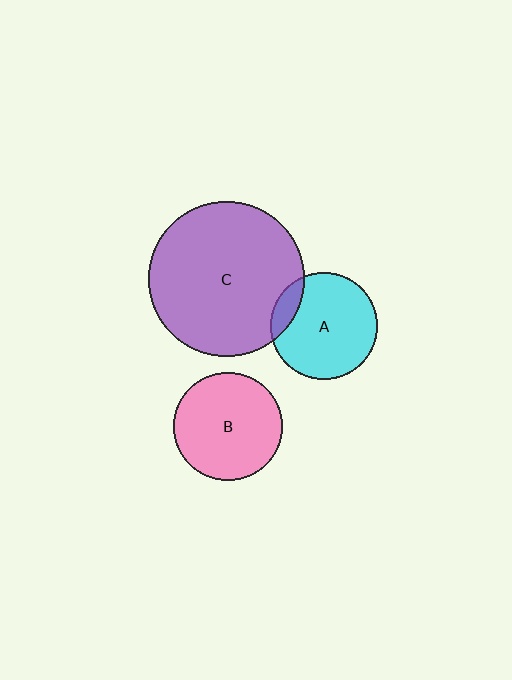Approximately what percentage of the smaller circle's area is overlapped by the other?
Approximately 15%.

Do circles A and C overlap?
Yes.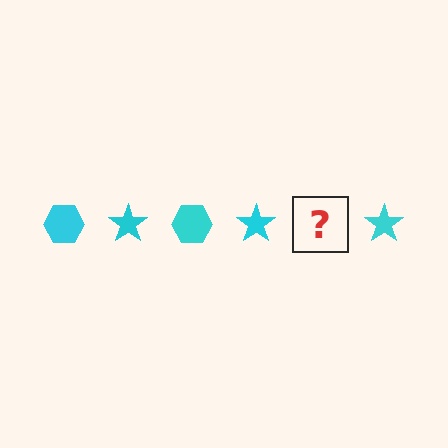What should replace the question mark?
The question mark should be replaced with a cyan hexagon.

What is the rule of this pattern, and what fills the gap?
The rule is that the pattern cycles through hexagon, star shapes in cyan. The gap should be filled with a cyan hexagon.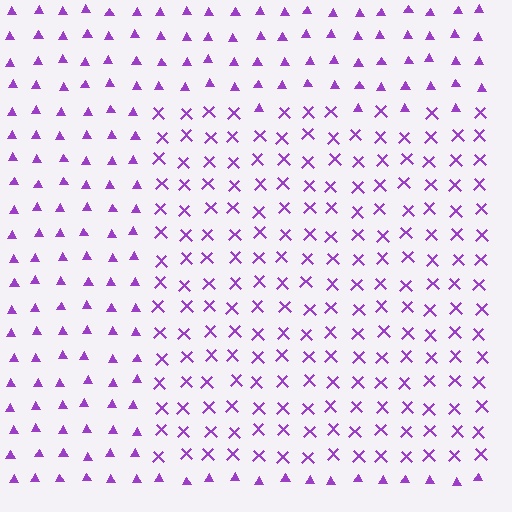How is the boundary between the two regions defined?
The boundary is defined by a change in element shape: X marks inside vs. triangles outside. All elements share the same color and spacing.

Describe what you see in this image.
The image is filled with small purple elements arranged in a uniform grid. A rectangle-shaped region contains X marks, while the surrounding area contains triangles. The boundary is defined purely by the change in element shape.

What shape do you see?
I see a rectangle.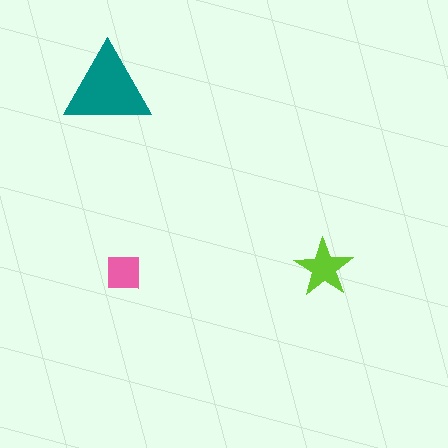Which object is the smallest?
The pink square.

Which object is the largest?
The teal triangle.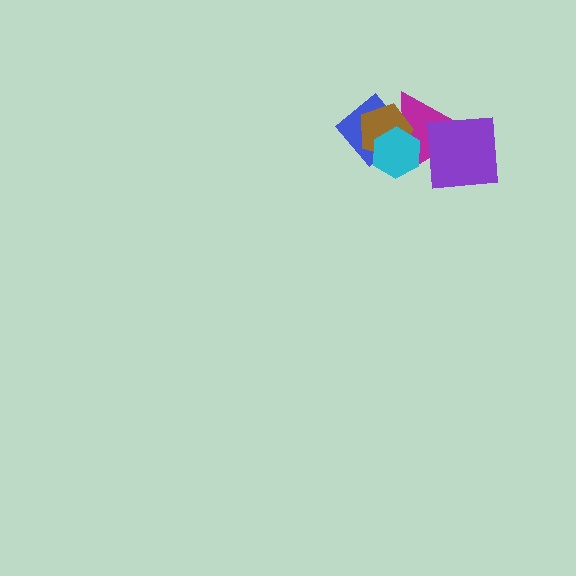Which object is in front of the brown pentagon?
The cyan hexagon is in front of the brown pentagon.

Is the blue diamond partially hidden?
Yes, it is partially covered by another shape.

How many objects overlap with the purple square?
1 object overlaps with the purple square.